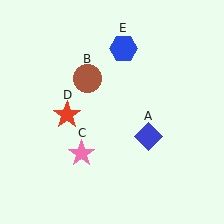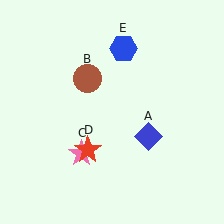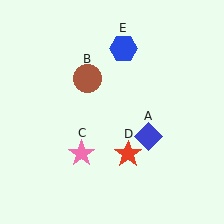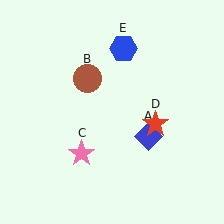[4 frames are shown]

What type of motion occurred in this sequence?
The red star (object D) rotated counterclockwise around the center of the scene.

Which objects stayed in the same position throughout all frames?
Blue diamond (object A) and brown circle (object B) and pink star (object C) and blue hexagon (object E) remained stationary.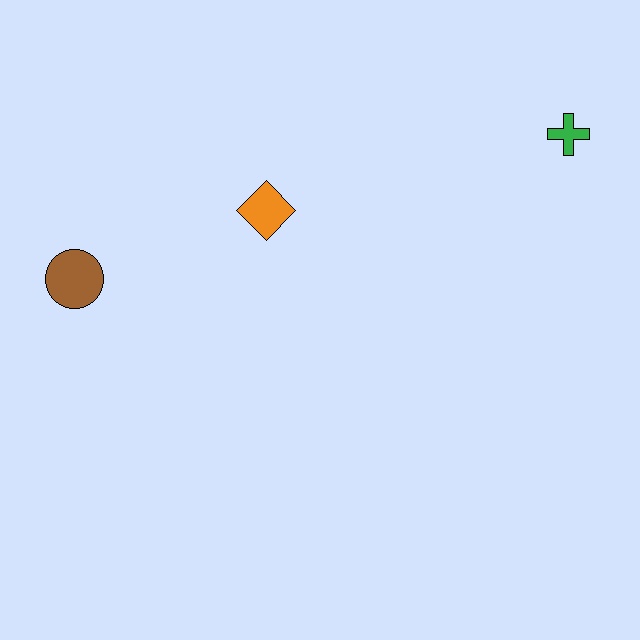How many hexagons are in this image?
There are no hexagons.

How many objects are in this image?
There are 3 objects.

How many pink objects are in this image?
There are no pink objects.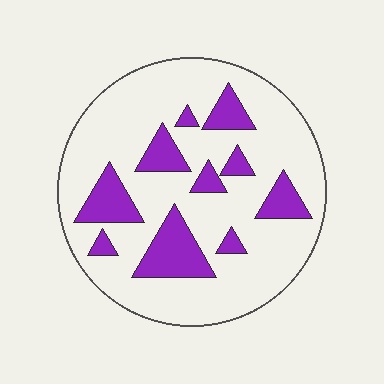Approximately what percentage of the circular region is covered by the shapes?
Approximately 20%.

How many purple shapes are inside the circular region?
10.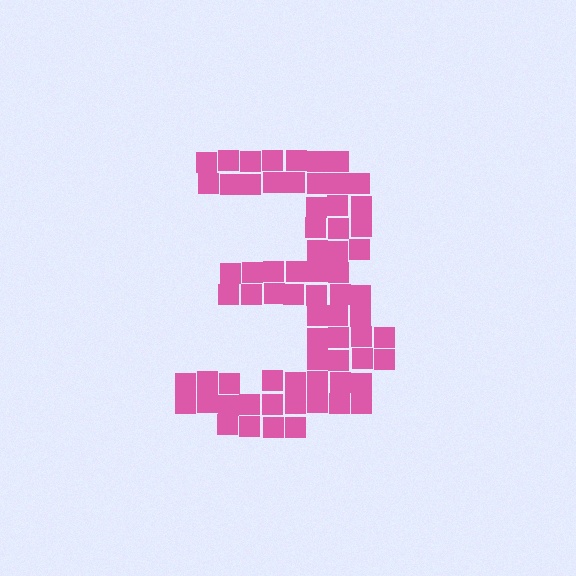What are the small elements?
The small elements are squares.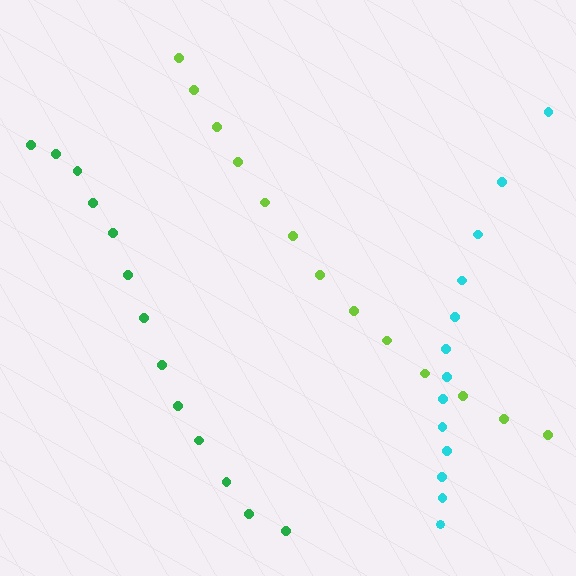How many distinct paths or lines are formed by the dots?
There are 3 distinct paths.